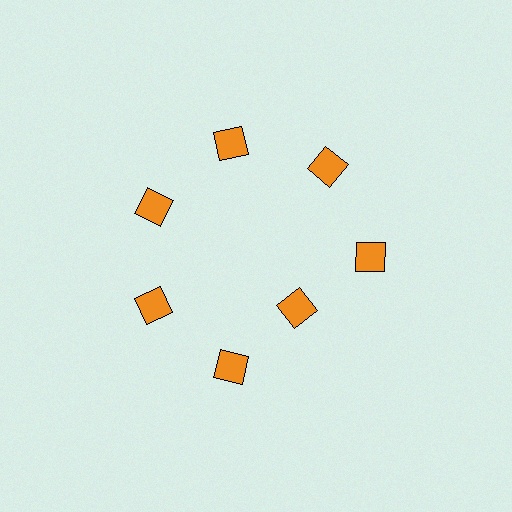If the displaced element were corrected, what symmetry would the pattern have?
It would have 7-fold rotational symmetry — the pattern would map onto itself every 51 degrees.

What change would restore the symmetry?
The symmetry would be restored by moving it outward, back onto the ring so that all 7 diamonds sit at equal angles and equal distance from the center.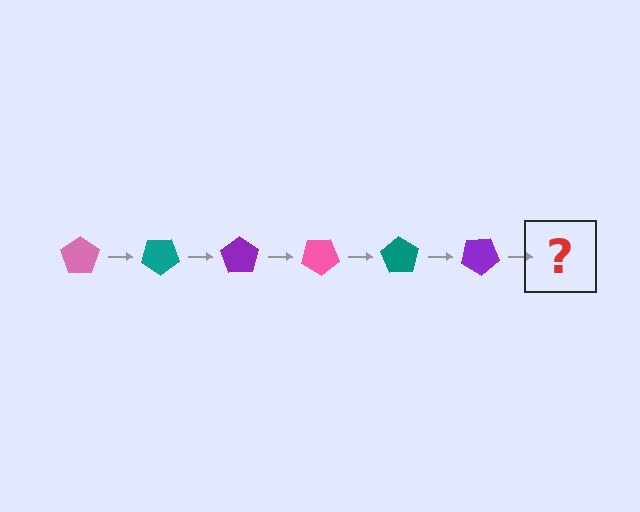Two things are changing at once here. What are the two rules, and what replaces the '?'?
The two rules are that it rotates 35 degrees each step and the color cycles through pink, teal, and purple. The '?' should be a pink pentagon, rotated 210 degrees from the start.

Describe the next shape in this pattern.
It should be a pink pentagon, rotated 210 degrees from the start.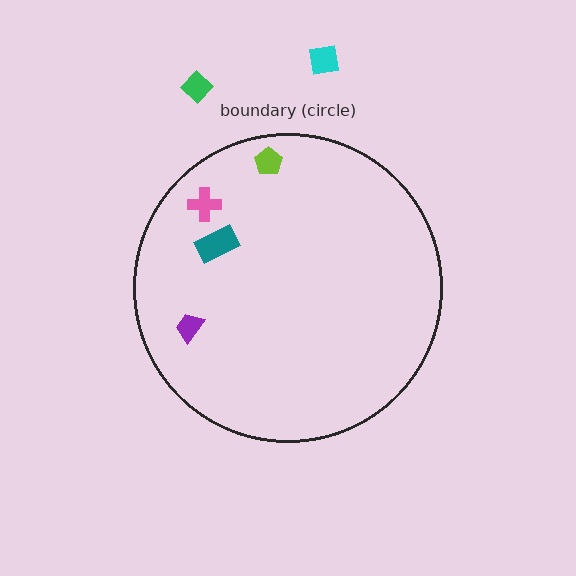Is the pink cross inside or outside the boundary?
Inside.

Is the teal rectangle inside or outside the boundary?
Inside.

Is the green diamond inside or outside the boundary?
Outside.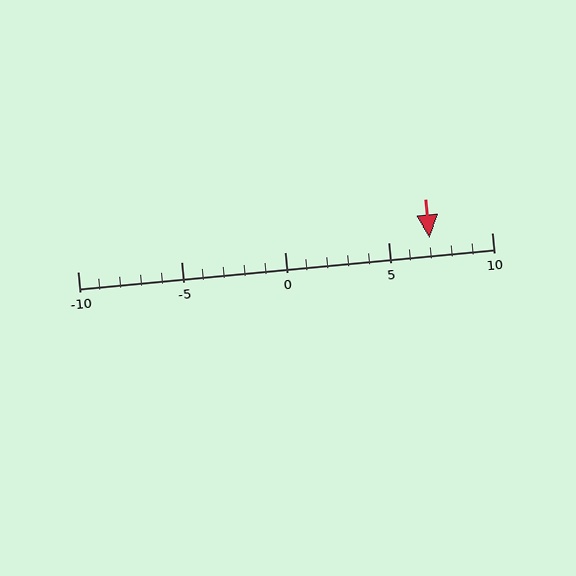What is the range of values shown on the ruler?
The ruler shows values from -10 to 10.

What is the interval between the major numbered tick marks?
The major tick marks are spaced 5 units apart.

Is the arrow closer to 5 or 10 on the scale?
The arrow is closer to 5.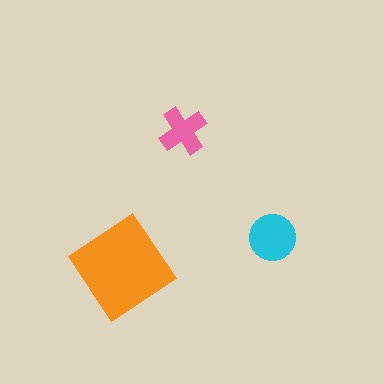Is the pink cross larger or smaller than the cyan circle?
Smaller.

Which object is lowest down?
The orange diamond is bottommost.